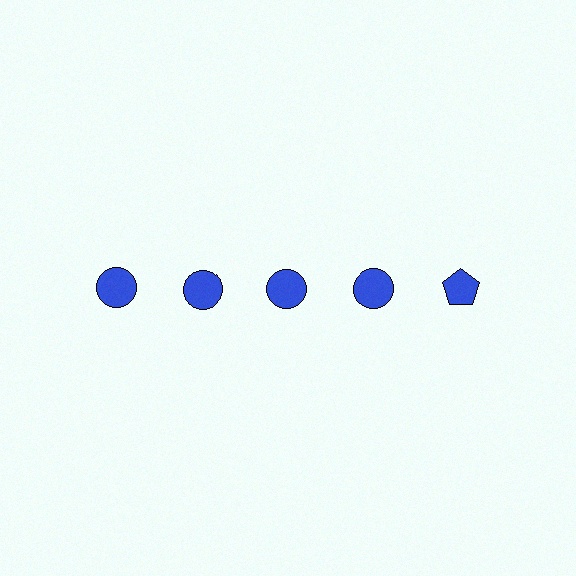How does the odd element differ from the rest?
It has a different shape: pentagon instead of circle.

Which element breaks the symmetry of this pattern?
The blue pentagon in the top row, rightmost column breaks the symmetry. All other shapes are blue circles.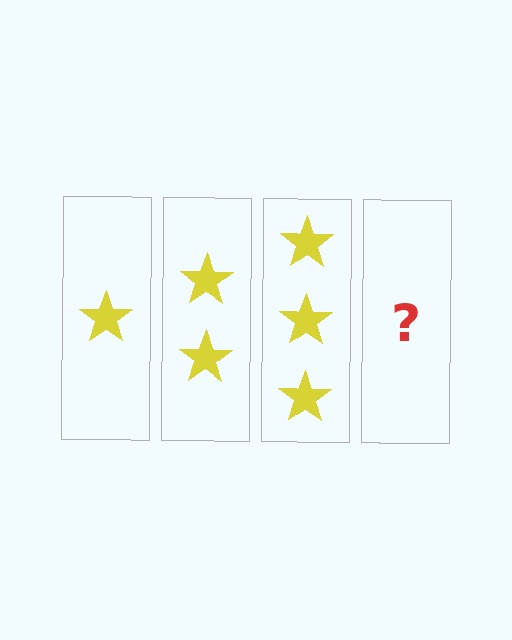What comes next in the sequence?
The next element should be 4 stars.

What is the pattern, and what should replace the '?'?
The pattern is that each step adds one more star. The '?' should be 4 stars.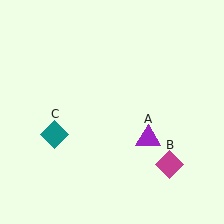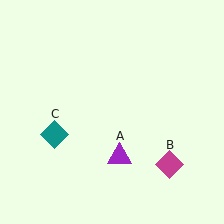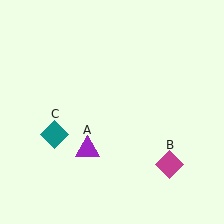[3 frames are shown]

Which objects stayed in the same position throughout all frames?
Magenta diamond (object B) and teal diamond (object C) remained stationary.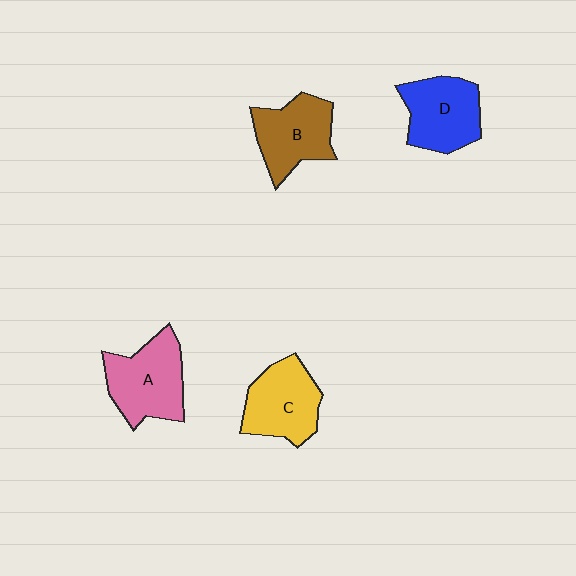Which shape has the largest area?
Shape A (pink).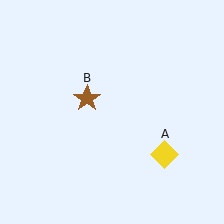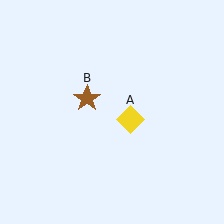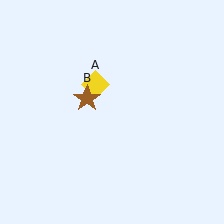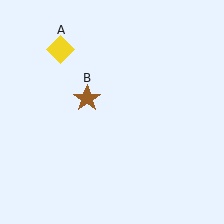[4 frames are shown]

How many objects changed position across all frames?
1 object changed position: yellow diamond (object A).